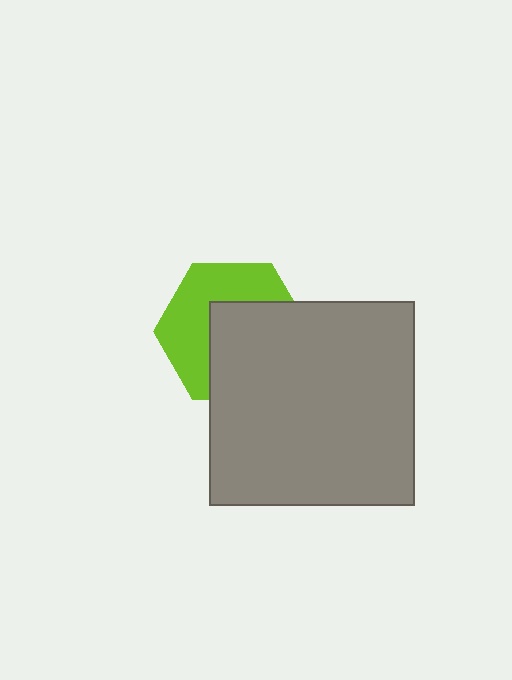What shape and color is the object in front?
The object in front is a gray square.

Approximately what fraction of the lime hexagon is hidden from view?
Roughly 52% of the lime hexagon is hidden behind the gray square.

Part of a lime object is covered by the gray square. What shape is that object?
It is a hexagon.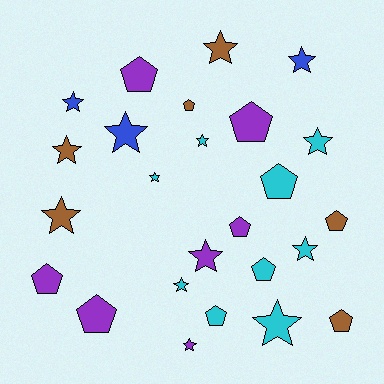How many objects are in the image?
There are 25 objects.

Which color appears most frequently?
Cyan, with 9 objects.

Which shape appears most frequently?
Star, with 14 objects.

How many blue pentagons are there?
There are no blue pentagons.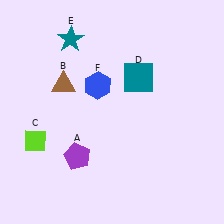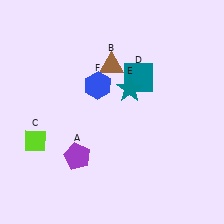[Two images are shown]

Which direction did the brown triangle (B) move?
The brown triangle (B) moved right.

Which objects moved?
The objects that moved are: the brown triangle (B), the teal star (E).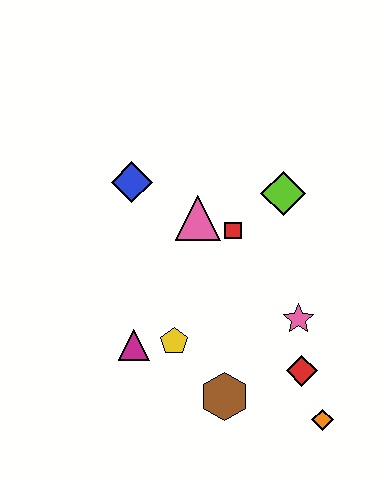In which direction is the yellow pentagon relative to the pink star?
The yellow pentagon is to the left of the pink star.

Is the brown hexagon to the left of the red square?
Yes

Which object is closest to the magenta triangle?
The yellow pentagon is closest to the magenta triangle.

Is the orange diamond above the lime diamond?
No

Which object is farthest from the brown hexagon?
The blue diamond is farthest from the brown hexagon.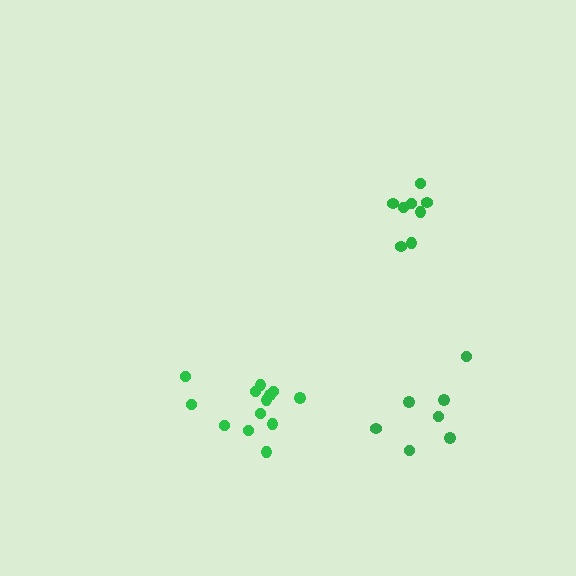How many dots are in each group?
Group 1: 13 dots, Group 2: 8 dots, Group 3: 7 dots (28 total).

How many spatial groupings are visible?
There are 3 spatial groupings.